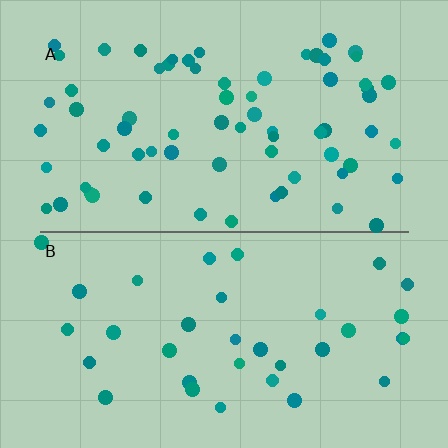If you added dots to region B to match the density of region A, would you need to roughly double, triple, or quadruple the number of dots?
Approximately double.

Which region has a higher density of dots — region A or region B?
A (the top).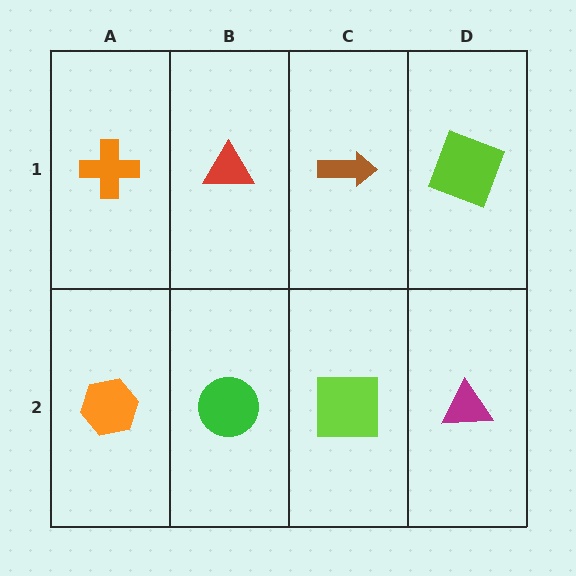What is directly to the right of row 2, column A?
A green circle.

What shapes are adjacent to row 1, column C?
A lime square (row 2, column C), a red triangle (row 1, column B), a lime square (row 1, column D).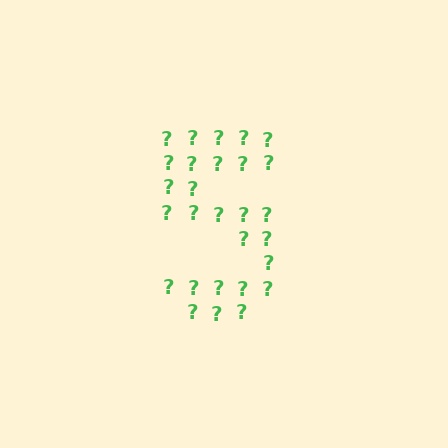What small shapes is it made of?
It is made of small question marks.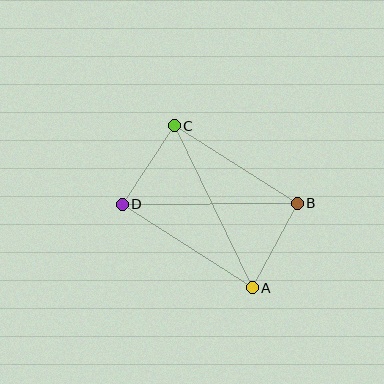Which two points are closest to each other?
Points C and D are closest to each other.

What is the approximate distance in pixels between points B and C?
The distance between B and C is approximately 146 pixels.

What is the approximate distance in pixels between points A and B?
The distance between A and B is approximately 96 pixels.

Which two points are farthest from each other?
Points A and C are farthest from each other.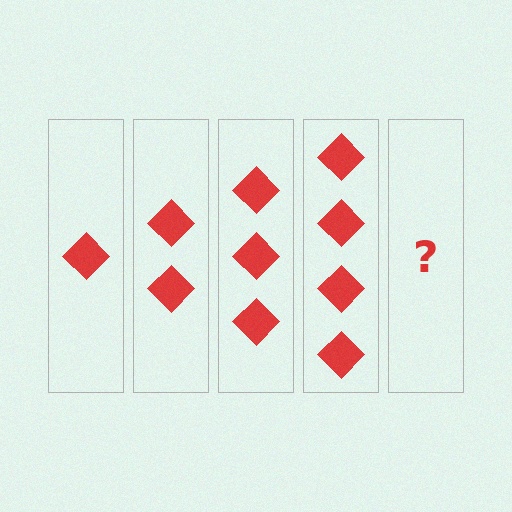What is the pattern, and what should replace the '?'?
The pattern is that each step adds one more diamond. The '?' should be 5 diamonds.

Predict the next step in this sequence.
The next step is 5 diamonds.